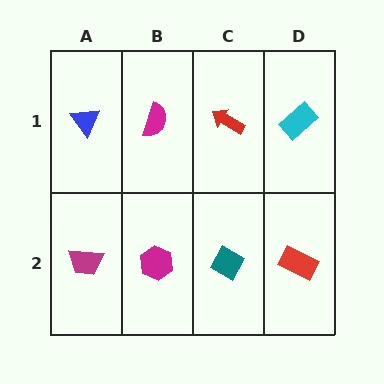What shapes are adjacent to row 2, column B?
A magenta semicircle (row 1, column B), a magenta trapezoid (row 2, column A), a teal diamond (row 2, column C).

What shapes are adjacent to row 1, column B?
A magenta hexagon (row 2, column B), a blue triangle (row 1, column A), a red arrow (row 1, column C).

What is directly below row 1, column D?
A red rectangle.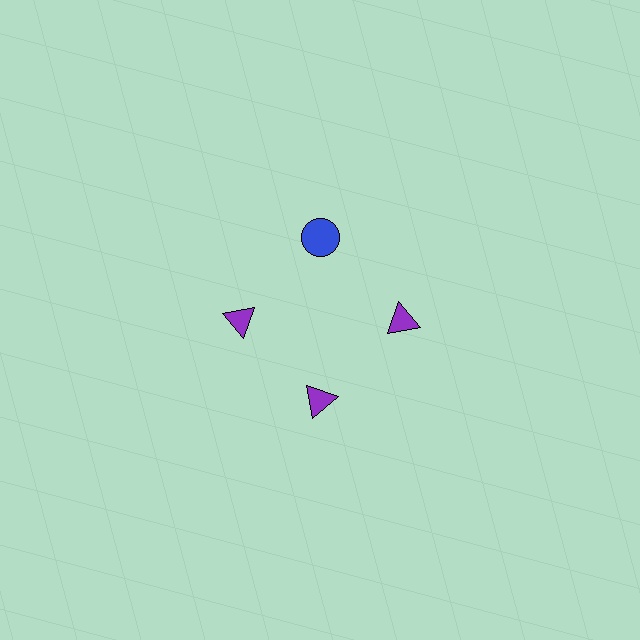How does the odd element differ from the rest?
It differs in both color (blue instead of purple) and shape (circle instead of triangle).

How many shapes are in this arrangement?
There are 4 shapes arranged in a ring pattern.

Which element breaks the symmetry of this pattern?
The blue circle at roughly the 12 o'clock position breaks the symmetry. All other shapes are purple triangles.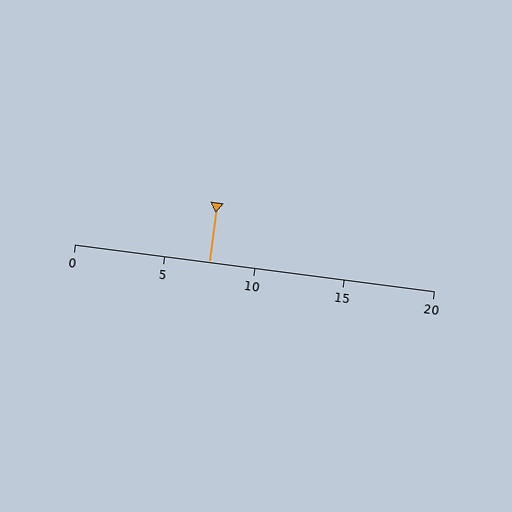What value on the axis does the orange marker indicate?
The marker indicates approximately 7.5.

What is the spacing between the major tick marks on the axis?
The major ticks are spaced 5 apart.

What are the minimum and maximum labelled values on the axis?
The axis runs from 0 to 20.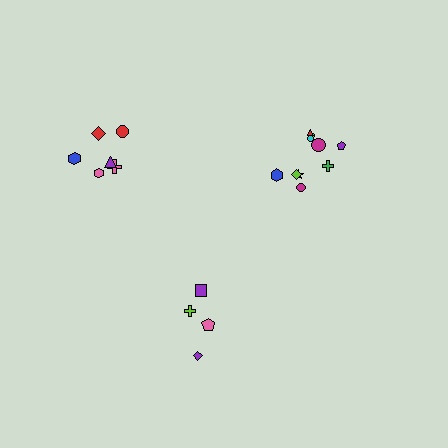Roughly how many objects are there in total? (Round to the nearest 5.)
Roughly 20 objects in total.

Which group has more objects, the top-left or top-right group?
The top-right group.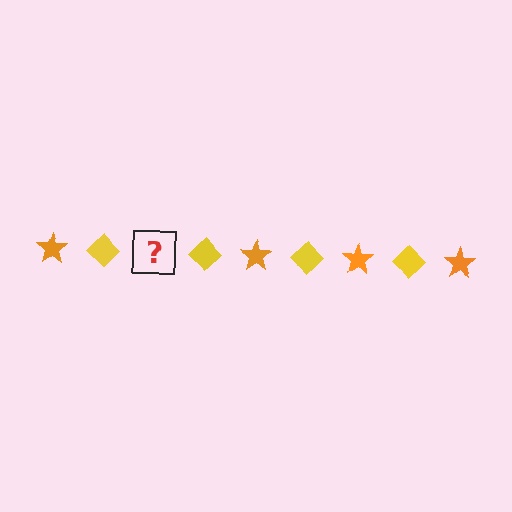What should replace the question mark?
The question mark should be replaced with an orange star.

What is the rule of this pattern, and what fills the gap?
The rule is that the pattern alternates between orange star and yellow diamond. The gap should be filled with an orange star.